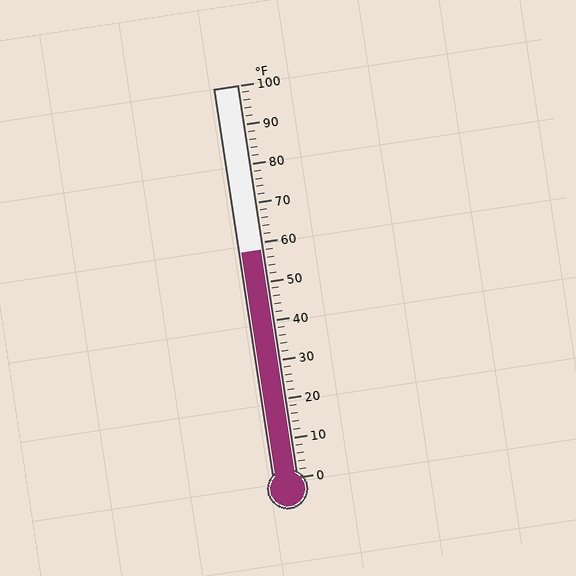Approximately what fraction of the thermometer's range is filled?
The thermometer is filled to approximately 60% of its range.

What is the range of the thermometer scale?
The thermometer scale ranges from 0°F to 100°F.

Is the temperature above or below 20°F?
The temperature is above 20°F.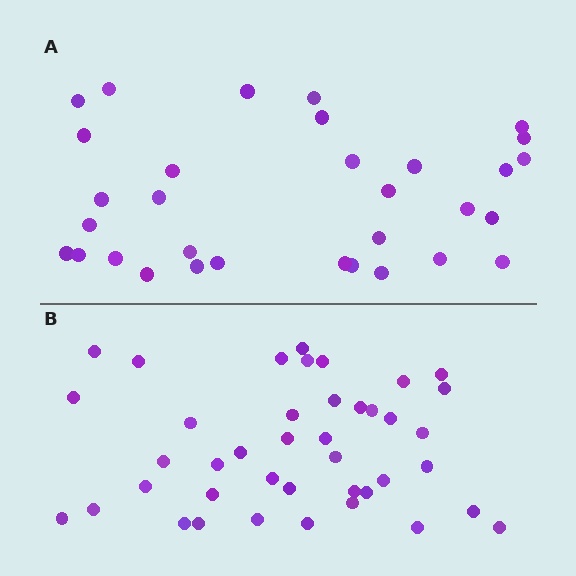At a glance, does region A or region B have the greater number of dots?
Region B (the bottom region) has more dots.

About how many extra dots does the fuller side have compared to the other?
Region B has roughly 8 or so more dots than region A.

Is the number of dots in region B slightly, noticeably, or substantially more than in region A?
Region B has noticeably more, but not dramatically so. The ratio is roughly 1.3 to 1.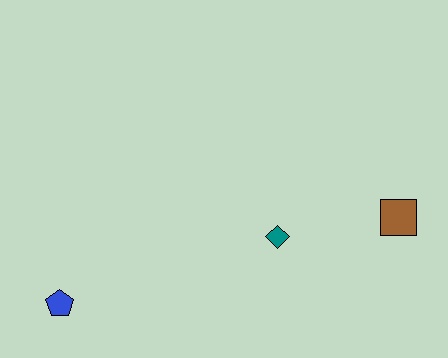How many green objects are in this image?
There are no green objects.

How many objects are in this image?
There are 3 objects.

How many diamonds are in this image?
There is 1 diamond.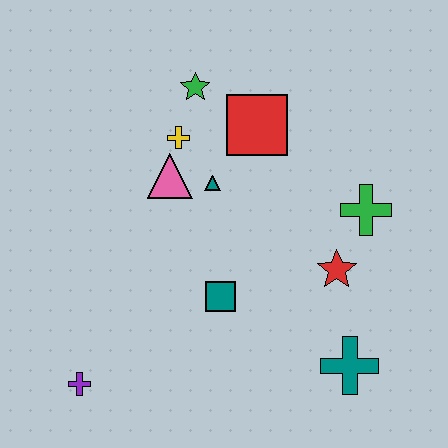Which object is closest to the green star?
The yellow cross is closest to the green star.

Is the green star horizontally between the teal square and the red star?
No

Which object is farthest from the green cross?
The purple cross is farthest from the green cross.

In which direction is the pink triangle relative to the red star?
The pink triangle is to the left of the red star.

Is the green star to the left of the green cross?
Yes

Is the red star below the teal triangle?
Yes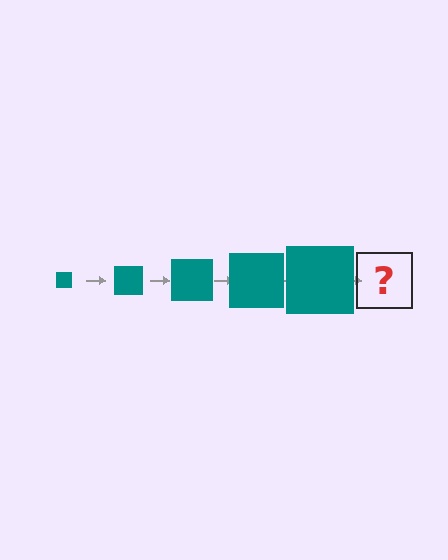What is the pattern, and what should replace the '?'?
The pattern is that the square gets progressively larger each step. The '?' should be a teal square, larger than the previous one.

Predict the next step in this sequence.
The next step is a teal square, larger than the previous one.